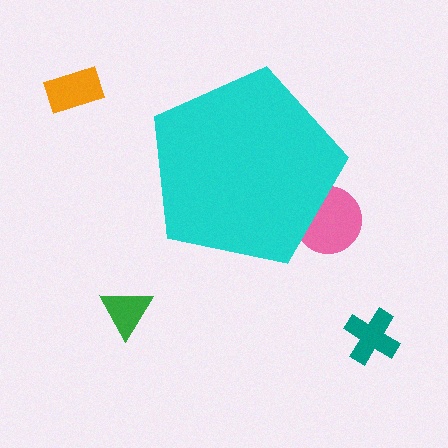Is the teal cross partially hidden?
No, the teal cross is fully visible.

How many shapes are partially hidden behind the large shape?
1 shape is partially hidden.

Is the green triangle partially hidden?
No, the green triangle is fully visible.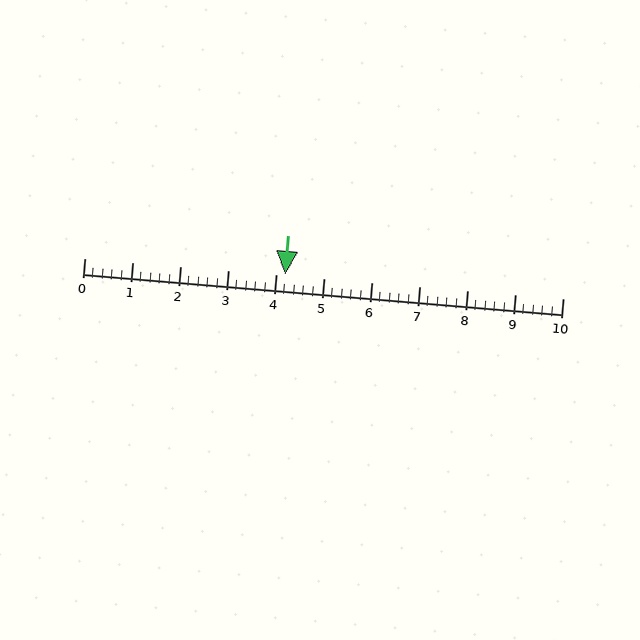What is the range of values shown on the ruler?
The ruler shows values from 0 to 10.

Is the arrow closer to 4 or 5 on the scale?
The arrow is closer to 4.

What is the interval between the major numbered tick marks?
The major tick marks are spaced 1 units apart.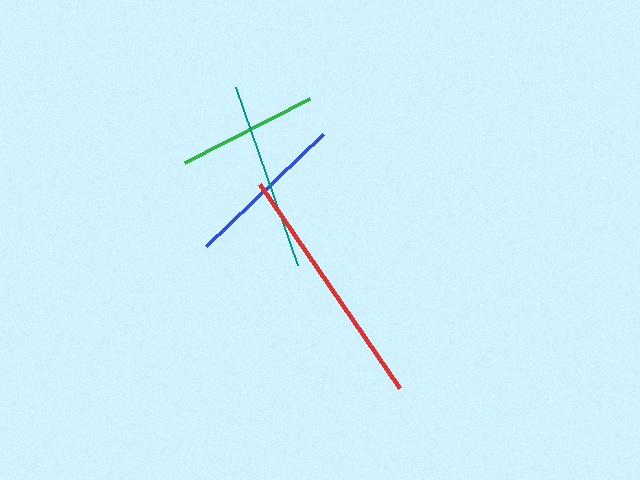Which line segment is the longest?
The red line is the longest at approximately 248 pixels.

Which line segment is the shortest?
The green line is the shortest at approximately 140 pixels.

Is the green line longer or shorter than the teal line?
The teal line is longer than the green line.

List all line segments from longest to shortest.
From longest to shortest: red, teal, blue, green.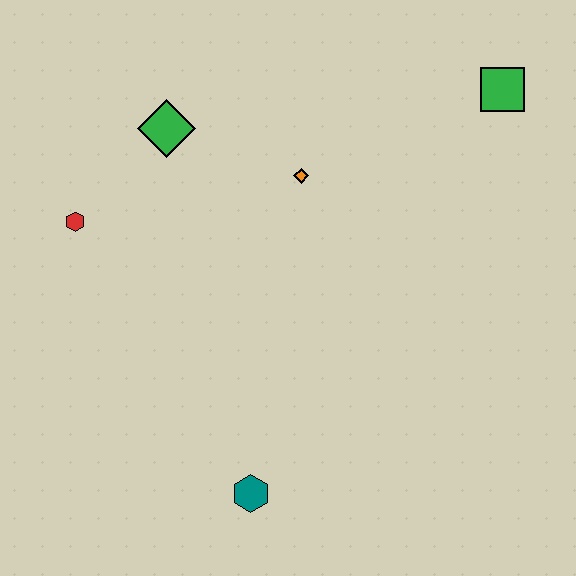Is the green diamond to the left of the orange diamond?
Yes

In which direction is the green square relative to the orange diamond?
The green square is to the right of the orange diamond.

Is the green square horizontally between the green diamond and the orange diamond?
No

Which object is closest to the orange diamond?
The green diamond is closest to the orange diamond.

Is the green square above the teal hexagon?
Yes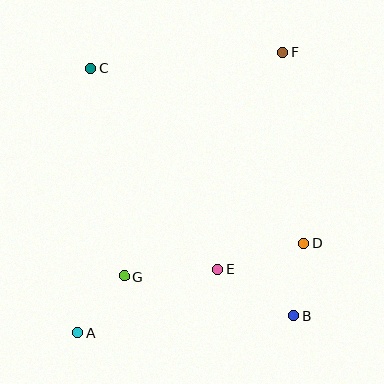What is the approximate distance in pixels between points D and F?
The distance between D and F is approximately 192 pixels.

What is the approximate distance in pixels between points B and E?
The distance between B and E is approximately 89 pixels.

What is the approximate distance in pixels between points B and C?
The distance between B and C is approximately 320 pixels.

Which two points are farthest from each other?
Points A and F are farthest from each other.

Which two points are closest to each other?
Points B and D are closest to each other.